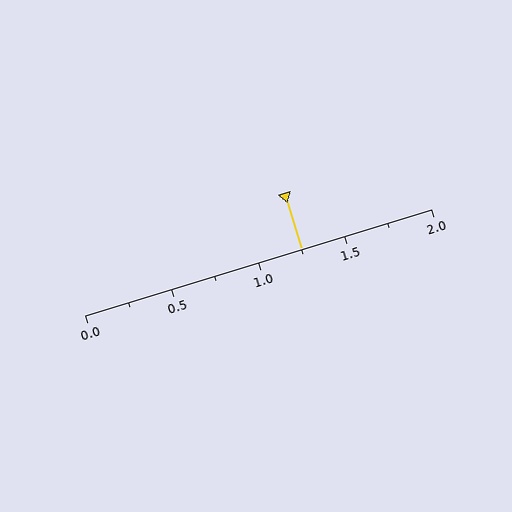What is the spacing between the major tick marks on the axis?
The major ticks are spaced 0.5 apart.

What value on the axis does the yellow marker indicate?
The marker indicates approximately 1.25.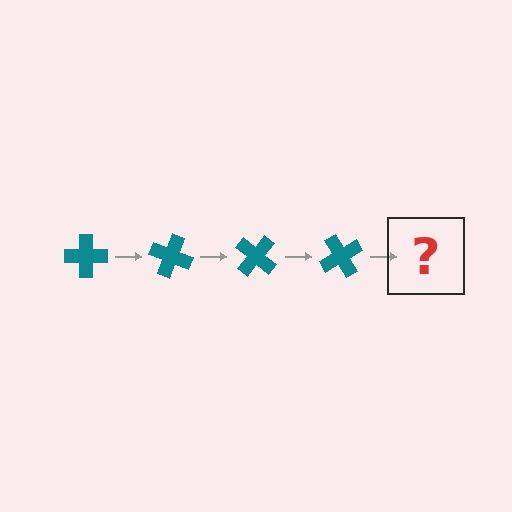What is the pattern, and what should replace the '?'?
The pattern is that the cross rotates 20 degrees each step. The '?' should be a teal cross rotated 80 degrees.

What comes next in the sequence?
The next element should be a teal cross rotated 80 degrees.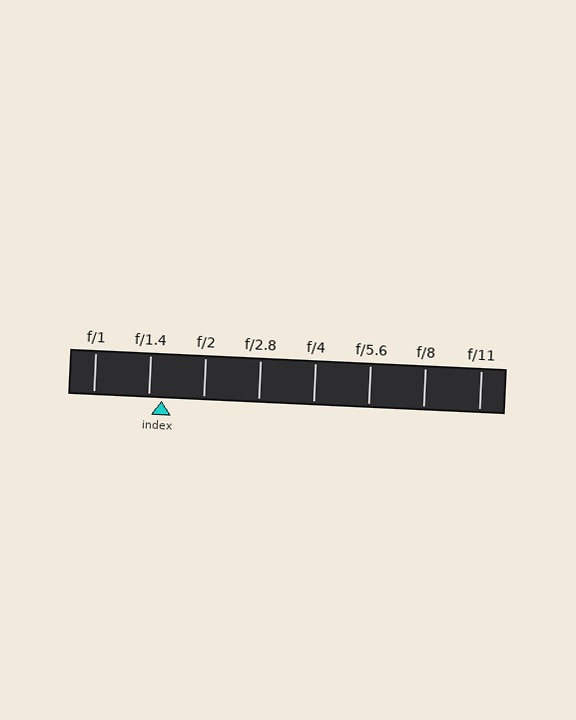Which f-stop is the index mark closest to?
The index mark is closest to f/1.4.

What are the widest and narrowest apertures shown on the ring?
The widest aperture shown is f/1 and the narrowest is f/11.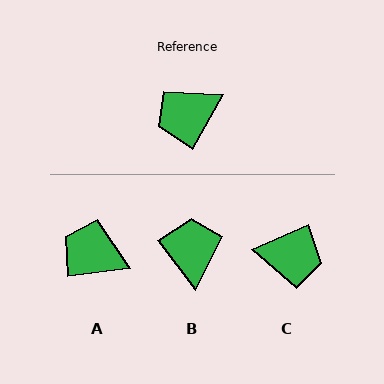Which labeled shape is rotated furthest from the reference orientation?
C, about 143 degrees away.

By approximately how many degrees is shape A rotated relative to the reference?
Approximately 53 degrees clockwise.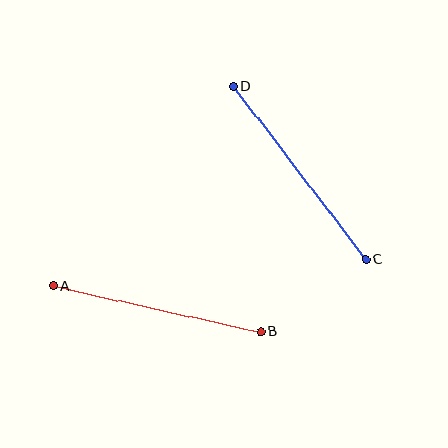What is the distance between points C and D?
The distance is approximately 218 pixels.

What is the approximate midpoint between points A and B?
The midpoint is at approximately (157, 309) pixels.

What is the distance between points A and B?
The distance is approximately 213 pixels.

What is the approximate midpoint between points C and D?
The midpoint is at approximately (300, 173) pixels.